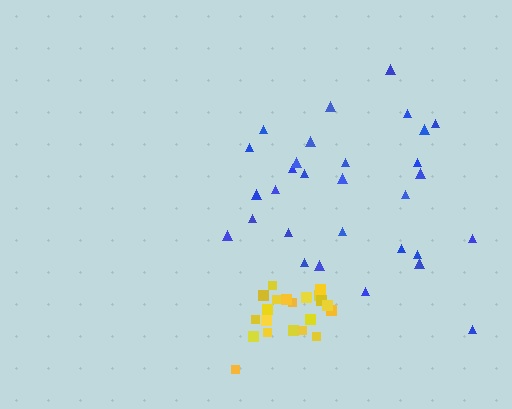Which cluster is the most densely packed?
Yellow.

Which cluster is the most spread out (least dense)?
Blue.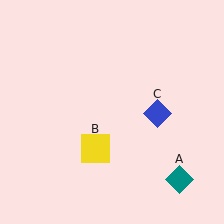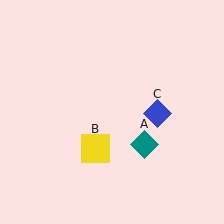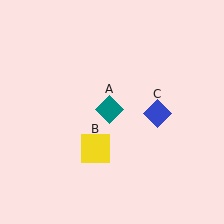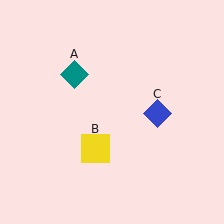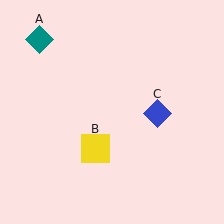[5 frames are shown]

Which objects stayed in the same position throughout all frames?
Yellow square (object B) and blue diamond (object C) remained stationary.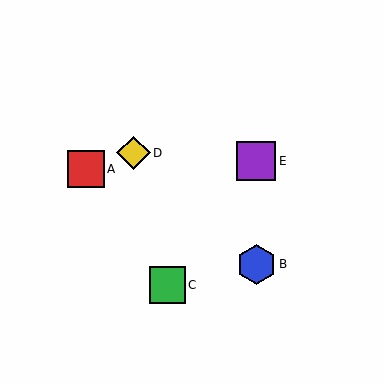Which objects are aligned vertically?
Objects B, E are aligned vertically.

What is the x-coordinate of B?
Object B is at x≈256.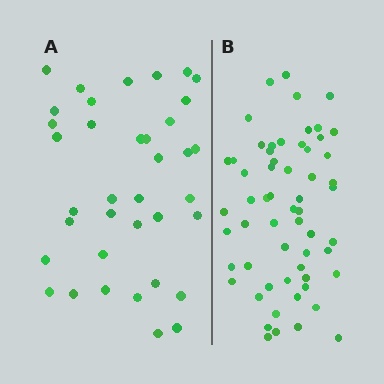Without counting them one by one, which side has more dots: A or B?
Region B (the right region) has more dots.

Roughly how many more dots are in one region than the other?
Region B has approximately 20 more dots than region A.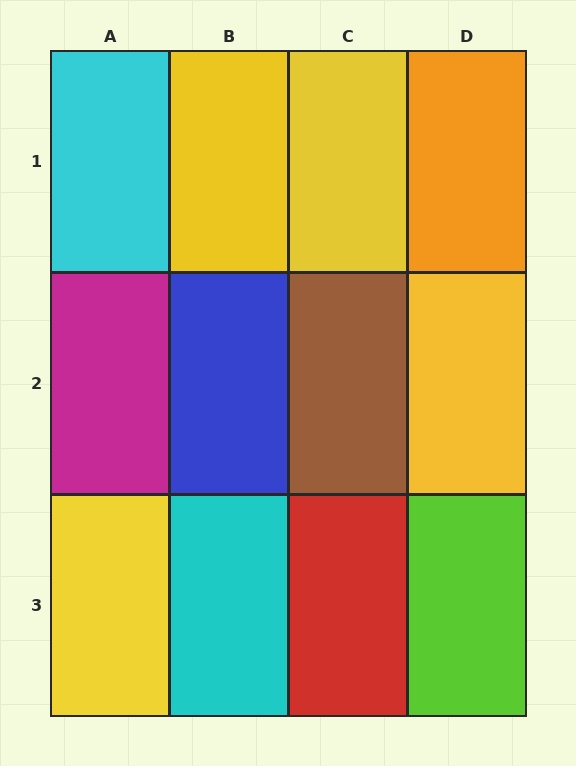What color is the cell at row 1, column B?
Yellow.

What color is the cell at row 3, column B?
Cyan.